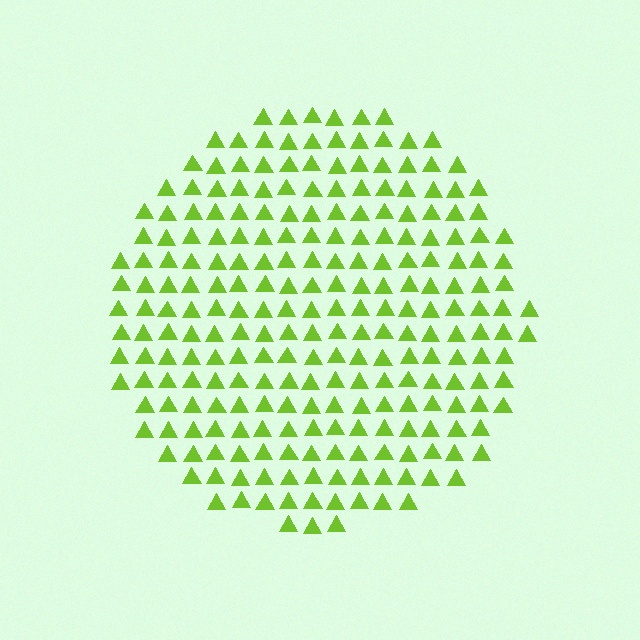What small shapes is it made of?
It is made of small triangles.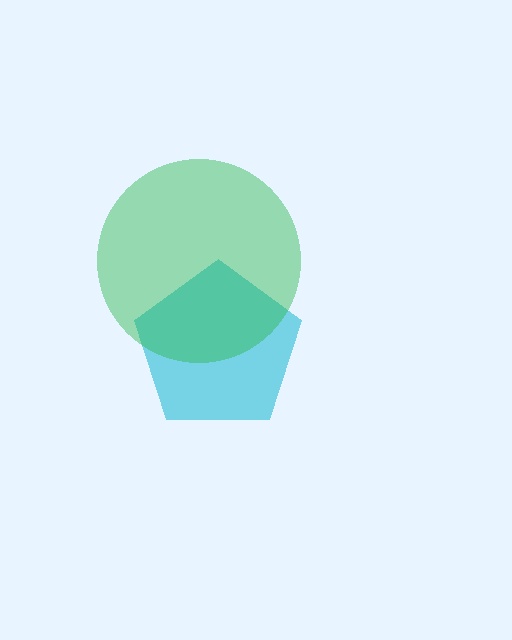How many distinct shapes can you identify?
There are 2 distinct shapes: a cyan pentagon, a green circle.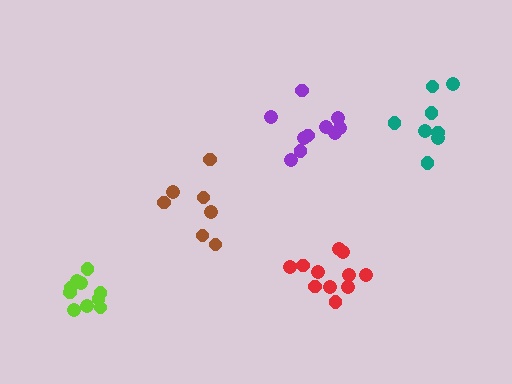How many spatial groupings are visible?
There are 5 spatial groupings.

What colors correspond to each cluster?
The clusters are colored: lime, brown, purple, teal, red.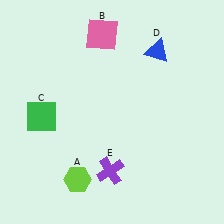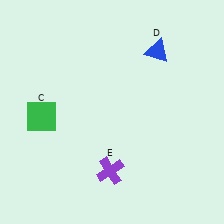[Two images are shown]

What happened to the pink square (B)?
The pink square (B) was removed in Image 2. It was in the top-left area of Image 1.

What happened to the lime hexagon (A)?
The lime hexagon (A) was removed in Image 2. It was in the bottom-left area of Image 1.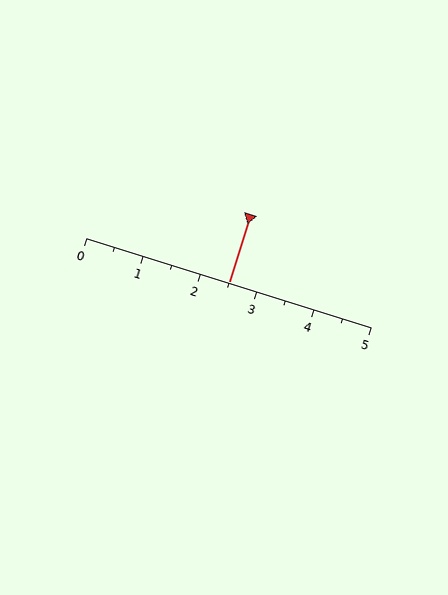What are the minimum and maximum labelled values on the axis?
The axis runs from 0 to 5.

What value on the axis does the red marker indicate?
The marker indicates approximately 2.5.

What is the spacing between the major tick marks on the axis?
The major ticks are spaced 1 apart.